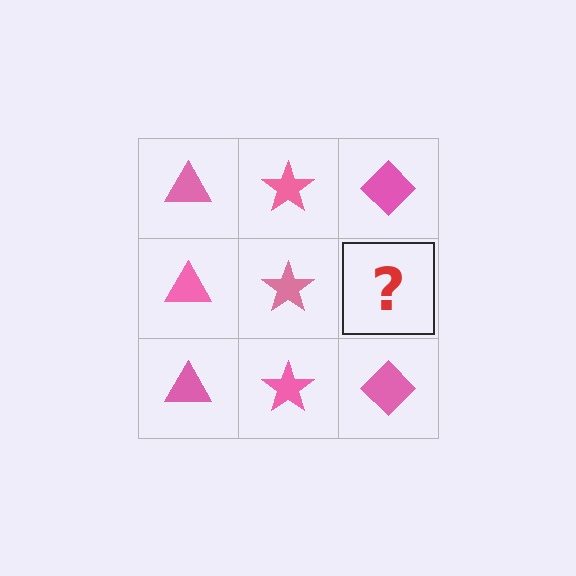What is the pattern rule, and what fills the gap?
The rule is that each column has a consistent shape. The gap should be filled with a pink diamond.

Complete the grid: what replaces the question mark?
The question mark should be replaced with a pink diamond.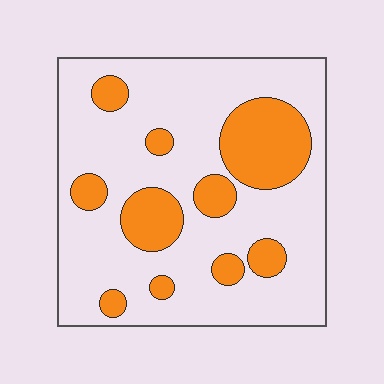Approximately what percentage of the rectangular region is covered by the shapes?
Approximately 25%.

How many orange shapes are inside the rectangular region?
10.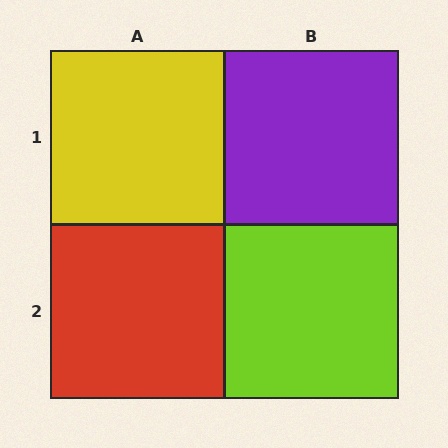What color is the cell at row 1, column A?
Yellow.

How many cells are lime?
1 cell is lime.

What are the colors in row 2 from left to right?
Red, lime.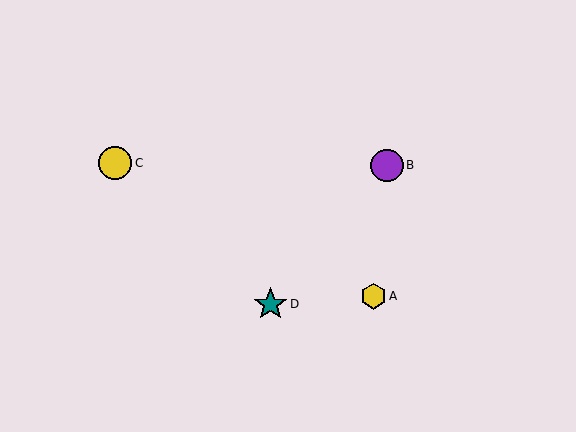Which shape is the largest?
The yellow circle (labeled C) is the largest.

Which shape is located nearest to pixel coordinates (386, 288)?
The yellow hexagon (labeled A) at (374, 296) is nearest to that location.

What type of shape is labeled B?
Shape B is a purple circle.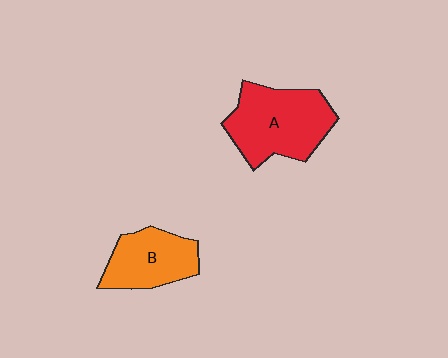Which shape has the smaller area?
Shape B (orange).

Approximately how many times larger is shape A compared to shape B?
Approximately 1.4 times.